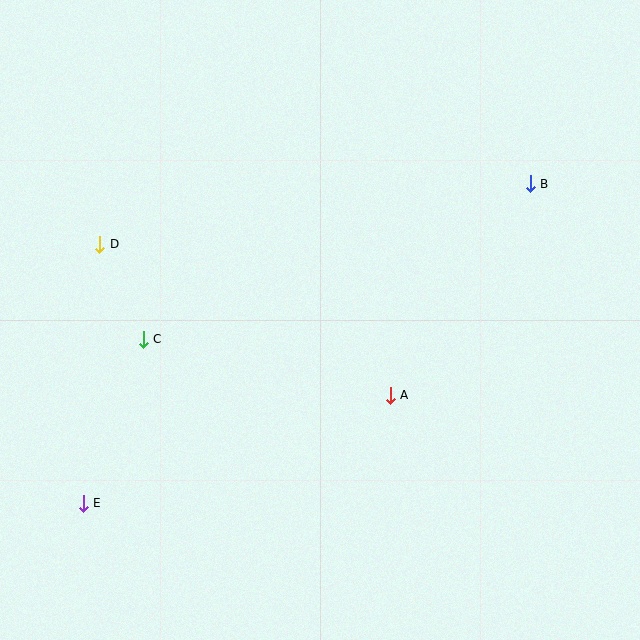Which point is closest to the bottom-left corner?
Point E is closest to the bottom-left corner.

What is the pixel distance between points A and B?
The distance between A and B is 253 pixels.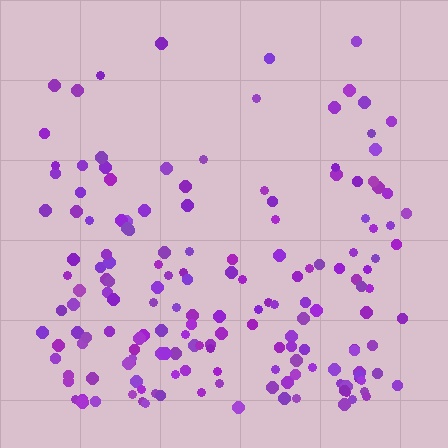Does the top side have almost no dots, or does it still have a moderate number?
Still a moderate number, just noticeably fewer than the bottom.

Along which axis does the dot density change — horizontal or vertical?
Vertical.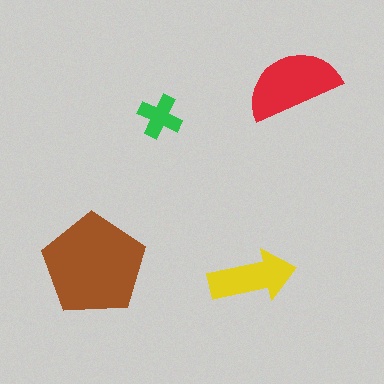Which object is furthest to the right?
The red semicircle is rightmost.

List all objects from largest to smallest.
The brown pentagon, the red semicircle, the yellow arrow, the green cross.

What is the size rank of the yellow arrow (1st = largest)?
3rd.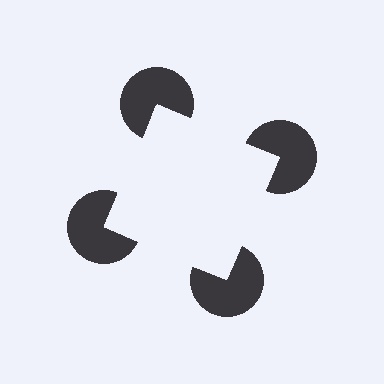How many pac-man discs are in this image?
There are 4 — one at each vertex of the illusory square.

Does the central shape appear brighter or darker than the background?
It typically appears slightly brighter than the background, even though no actual brightness change is drawn.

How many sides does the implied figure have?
4 sides.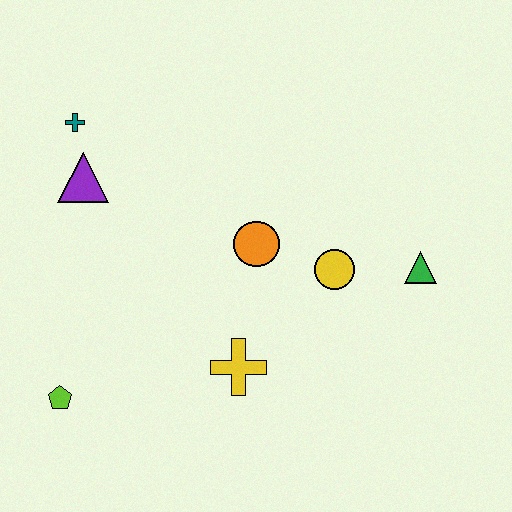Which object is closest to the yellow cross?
The orange circle is closest to the yellow cross.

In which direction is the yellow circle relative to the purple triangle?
The yellow circle is to the right of the purple triangle.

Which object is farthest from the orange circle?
The lime pentagon is farthest from the orange circle.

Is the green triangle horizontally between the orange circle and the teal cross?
No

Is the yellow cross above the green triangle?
No